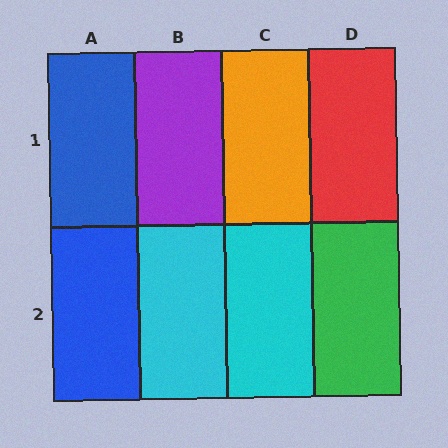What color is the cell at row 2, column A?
Blue.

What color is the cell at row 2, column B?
Cyan.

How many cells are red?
1 cell is red.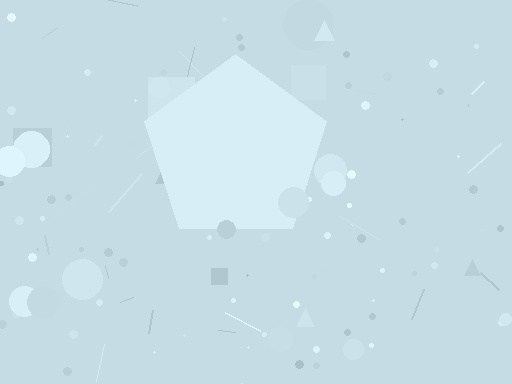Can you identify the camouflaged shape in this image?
The camouflaged shape is a pentagon.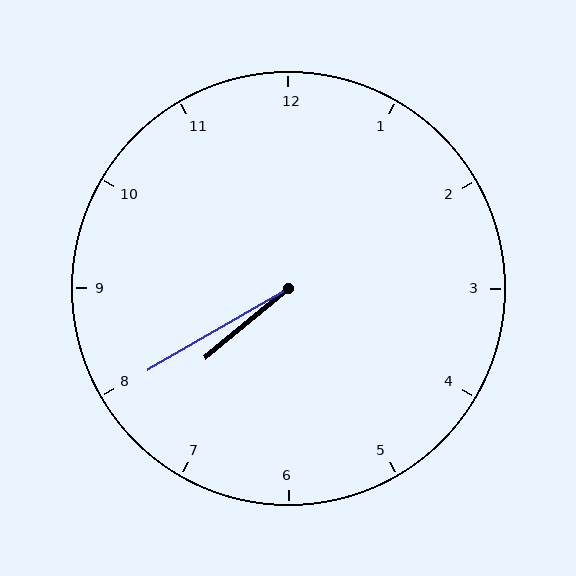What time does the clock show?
7:40.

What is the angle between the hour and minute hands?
Approximately 10 degrees.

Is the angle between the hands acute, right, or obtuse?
It is acute.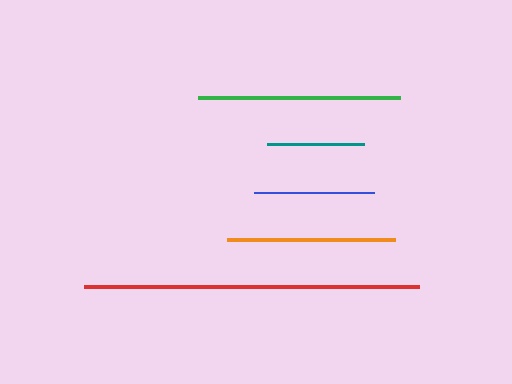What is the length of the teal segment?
The teal segment is approximately 96 pixels long.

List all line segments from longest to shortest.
From longest to shortest: red, green, orange, blue, teal.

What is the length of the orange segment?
The orange segment is approximately 168 pixels long.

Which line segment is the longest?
The red line is the longest at approximately 335 pixels.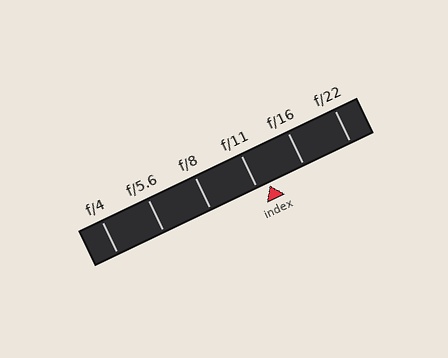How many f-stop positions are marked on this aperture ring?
There are 6 f-stop positions marked.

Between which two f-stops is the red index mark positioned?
The index mark is between f/11 and f/16.